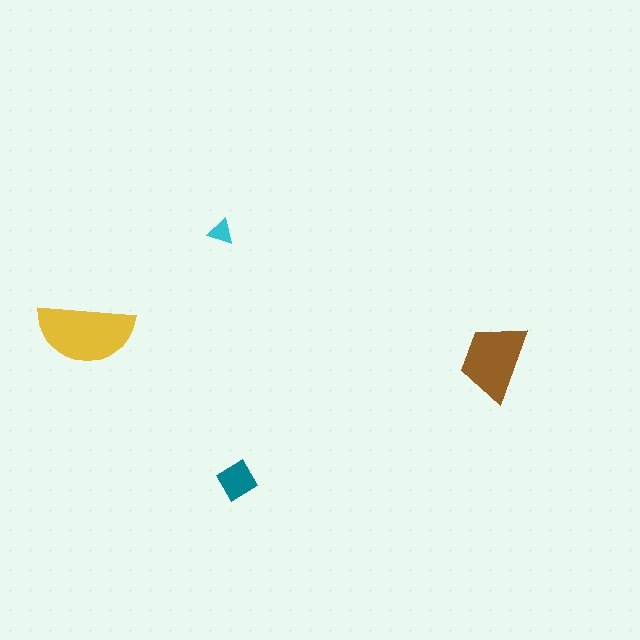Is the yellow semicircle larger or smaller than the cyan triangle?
Larger.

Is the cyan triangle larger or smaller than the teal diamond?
Smaller.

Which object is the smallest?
The cyan triangle.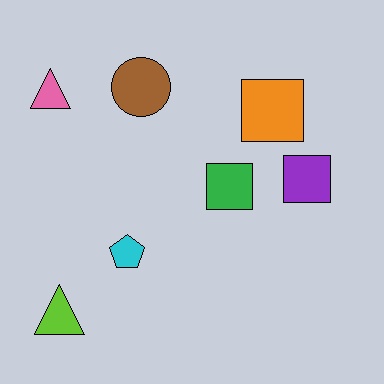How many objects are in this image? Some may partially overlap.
There are 7 objects.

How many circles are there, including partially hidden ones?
There is 1 circle.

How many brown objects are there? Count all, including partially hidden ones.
There is 1 brown object.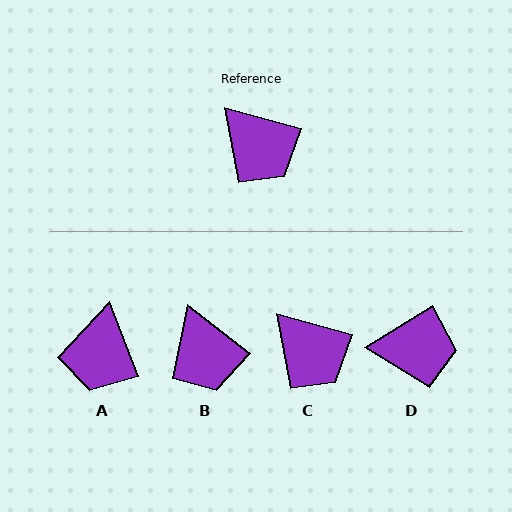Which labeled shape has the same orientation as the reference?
C.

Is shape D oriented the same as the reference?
No, it is off by about 48 degrees.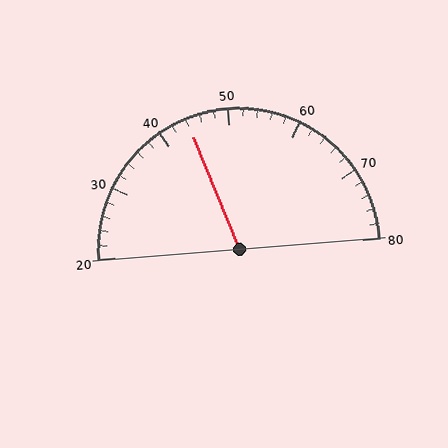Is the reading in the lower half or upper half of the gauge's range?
The reading is in the lower half of the range (20 to 80).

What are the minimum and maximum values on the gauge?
The gauge ranges from 20 to 80.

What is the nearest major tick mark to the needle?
The nearest major tick mark is 40.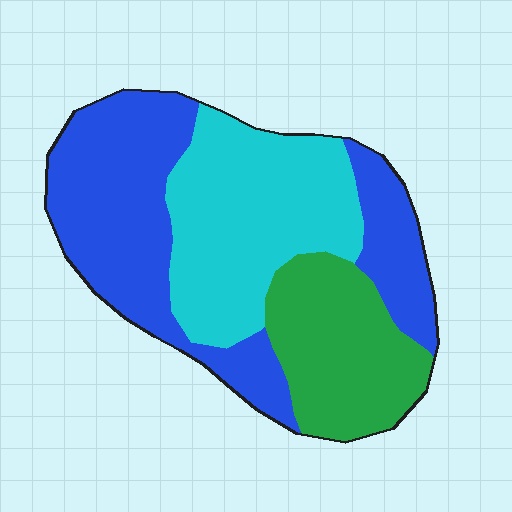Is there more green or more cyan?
Cyan.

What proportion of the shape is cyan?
Cyan takes up about one third (1/3) of the shape.